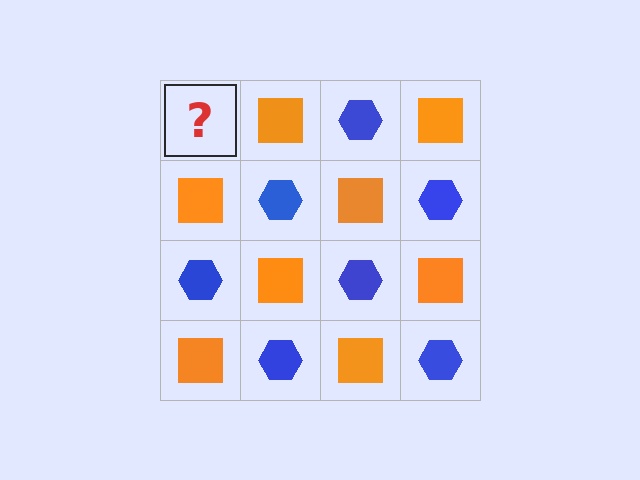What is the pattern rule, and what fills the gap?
The rule is that it alternates blue hexagon and orange square in a checkerboard pattern. The gap should be filled with a blue hexagon.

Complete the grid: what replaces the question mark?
The question mark should be replaced with a blue hexagon.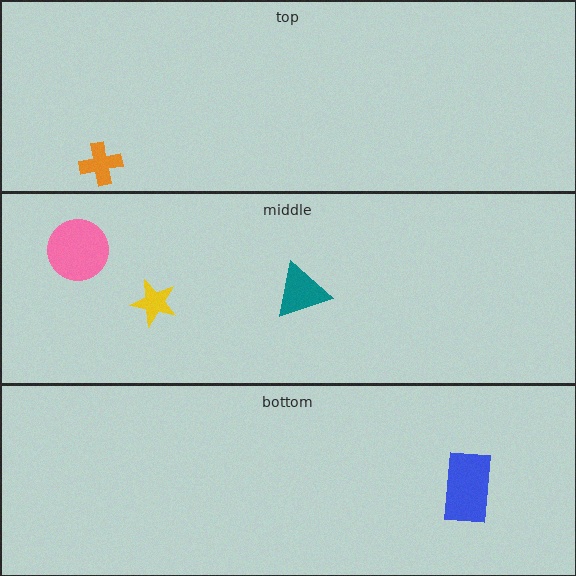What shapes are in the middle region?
The pink circle, the teal triangle, the yellow star.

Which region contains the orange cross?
The top region.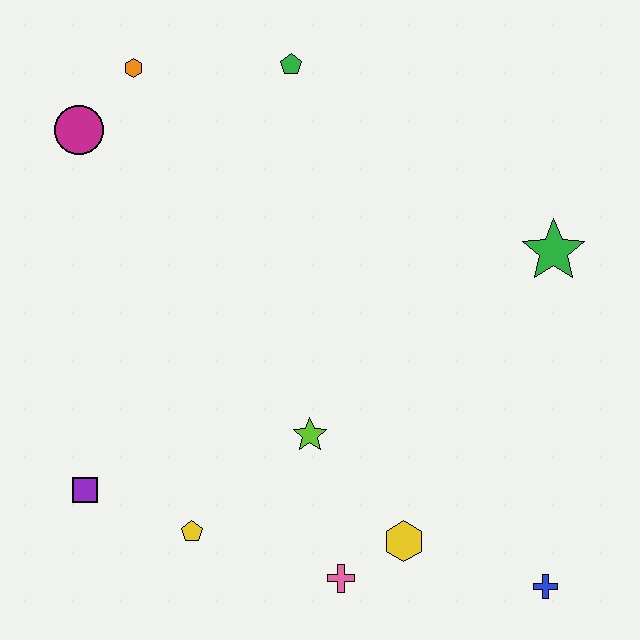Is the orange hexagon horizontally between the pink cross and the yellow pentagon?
No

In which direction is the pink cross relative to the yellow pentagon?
The pink cross is to the right of the yellow pentagon.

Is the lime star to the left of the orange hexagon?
No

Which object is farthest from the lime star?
The orange hexagon is farthest from the lime star.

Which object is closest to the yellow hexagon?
The pink cross is closest to the yellow hexagon.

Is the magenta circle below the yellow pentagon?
No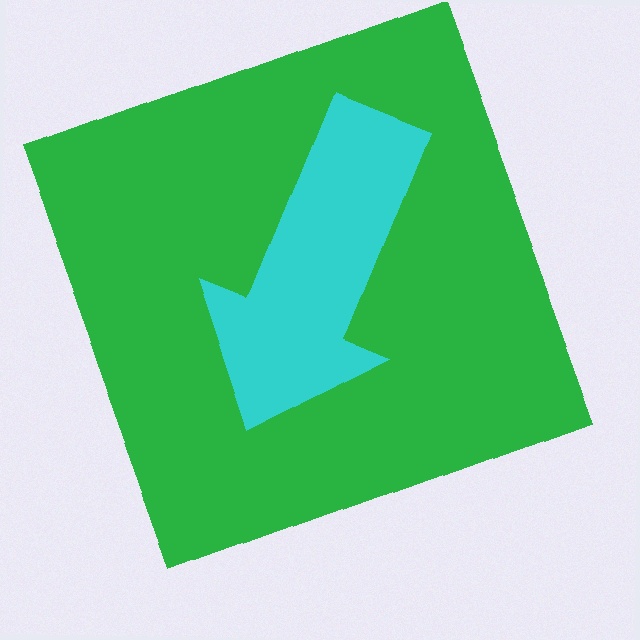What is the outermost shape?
The green square.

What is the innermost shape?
The cyan arrow.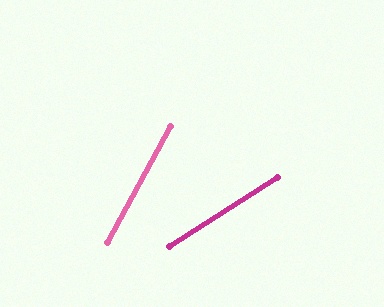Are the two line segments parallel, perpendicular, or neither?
Neither parallel nor perpendicular — they differ by about 29°.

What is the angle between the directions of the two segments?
Approximately 29 degrees.